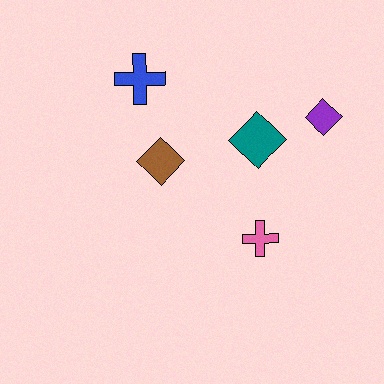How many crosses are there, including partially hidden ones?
There are 2 crosses.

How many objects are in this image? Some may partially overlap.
There are 5 objects.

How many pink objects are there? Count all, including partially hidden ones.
There is 1 pink object.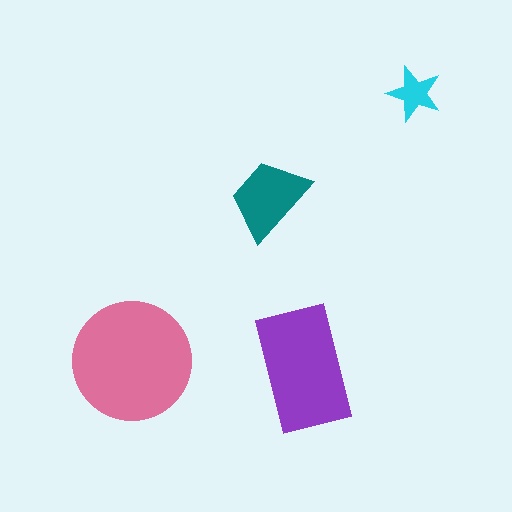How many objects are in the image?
There are 4 objects in the image.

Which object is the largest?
The pink circle.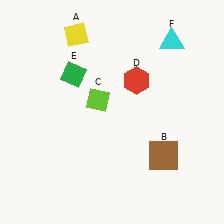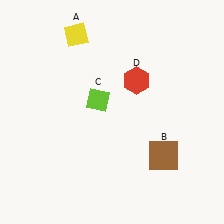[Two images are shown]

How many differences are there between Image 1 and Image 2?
There are 2 differences between the two images.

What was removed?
The cyan triangle (F), the green diamond (E) were removed in Image 2.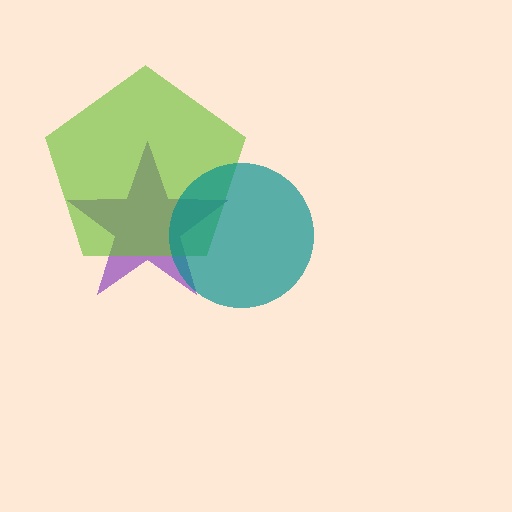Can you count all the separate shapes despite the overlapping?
Yes, there are 3 separate shapes.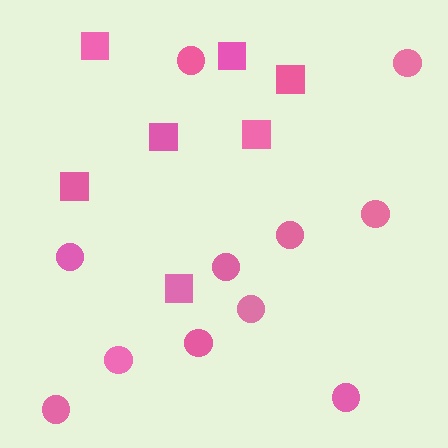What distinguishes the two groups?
There are 2 groups: one group of squares (7) and one group of circles (11).